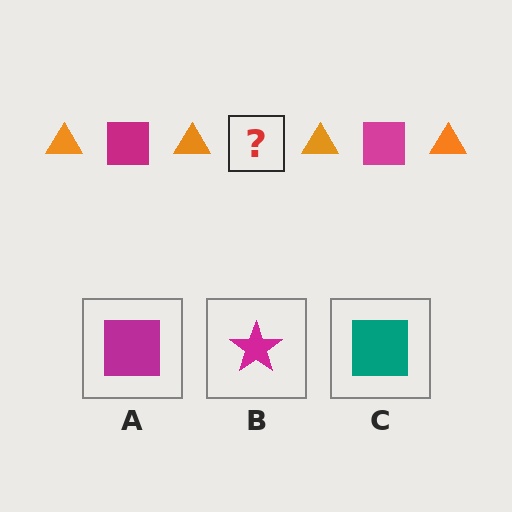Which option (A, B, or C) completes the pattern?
A.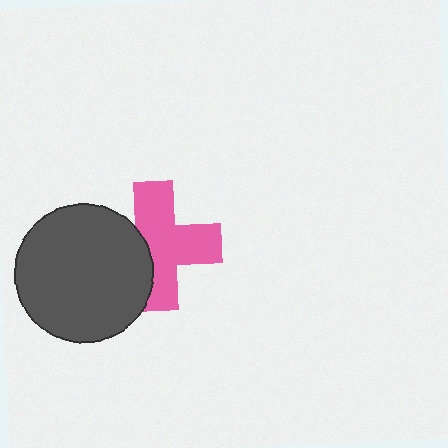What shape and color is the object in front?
The object in front is a dark gray circle.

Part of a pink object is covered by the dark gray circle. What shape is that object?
It is a cross.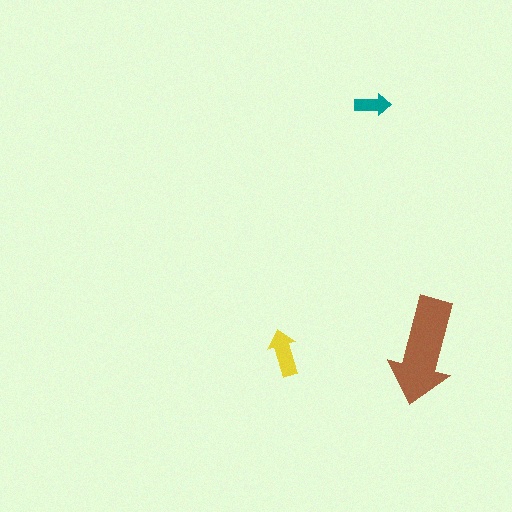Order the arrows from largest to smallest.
the brown one, the yellow one, the teal one.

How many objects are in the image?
There are 3 objects in the image.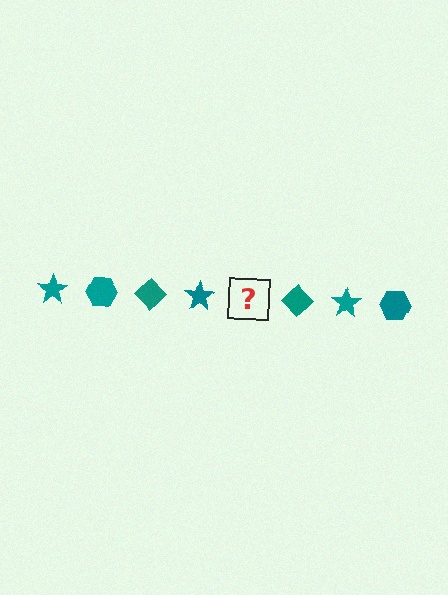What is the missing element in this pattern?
The missing element is a teal hexagon.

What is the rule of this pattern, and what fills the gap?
The rule is that the pattern cycles through star, hexagon, diamond shapes in teal. The gap should be filled with a teal hexagon.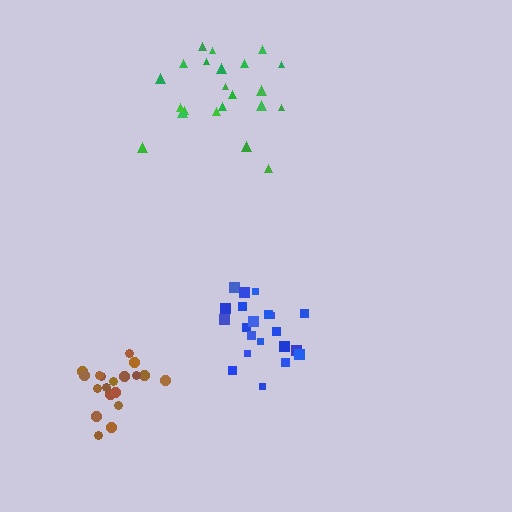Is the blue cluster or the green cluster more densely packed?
Blue.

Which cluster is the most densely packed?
Blue.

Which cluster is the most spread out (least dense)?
Green.